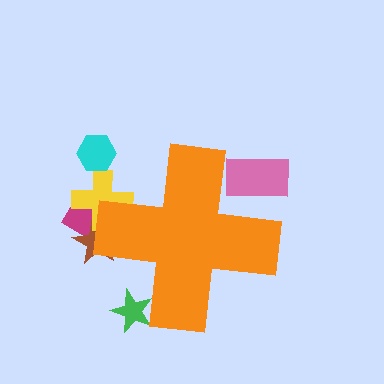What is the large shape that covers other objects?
An orange cross.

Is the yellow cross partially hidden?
Yes, the yellow cross is partially hidden behind the orange cross.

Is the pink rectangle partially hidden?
Yes, the pink rectangle is partially hidden behind the orange cross.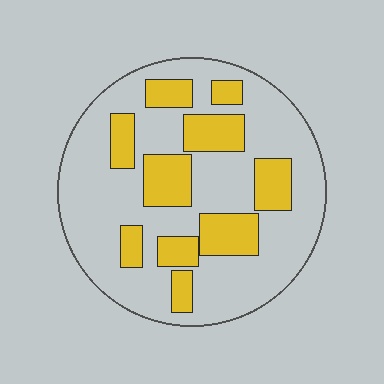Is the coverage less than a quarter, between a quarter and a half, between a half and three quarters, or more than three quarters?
Between a quarter and a half.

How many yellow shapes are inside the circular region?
10.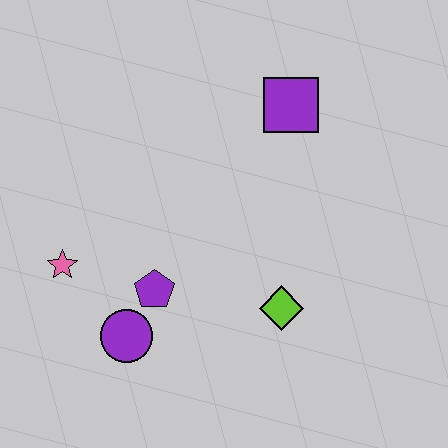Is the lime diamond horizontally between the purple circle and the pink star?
No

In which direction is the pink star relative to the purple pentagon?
The pink star is to the left of the purple pentagon.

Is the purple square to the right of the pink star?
Yes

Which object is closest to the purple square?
The lime diamond is closest to the purple square.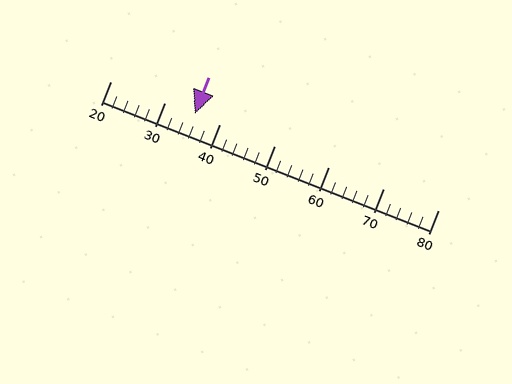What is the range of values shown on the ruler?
The ruler shows values from 20 to 80.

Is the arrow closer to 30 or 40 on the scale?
The arrow is closer to 40.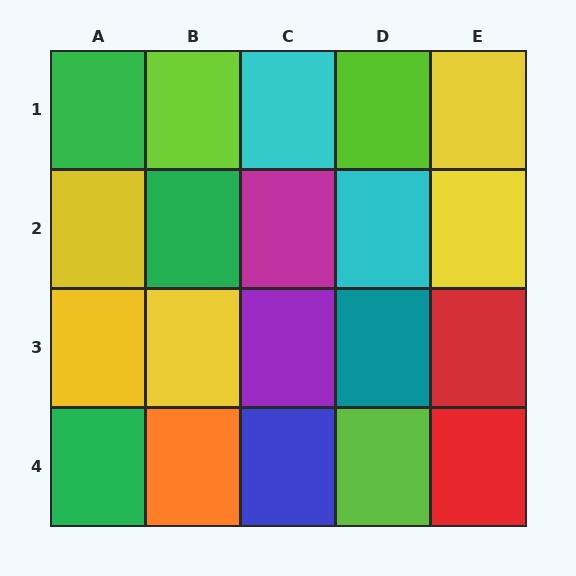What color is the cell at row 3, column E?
Red.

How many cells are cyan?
2 cells are cyan.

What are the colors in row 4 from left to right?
Green, orange, blue, lime, red.